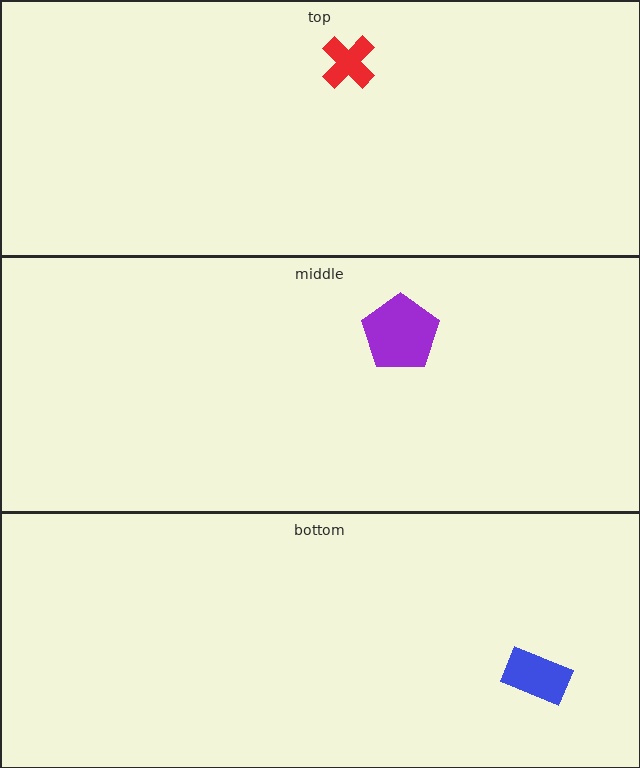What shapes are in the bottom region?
The blue rectangle.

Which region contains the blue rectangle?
The bottom region.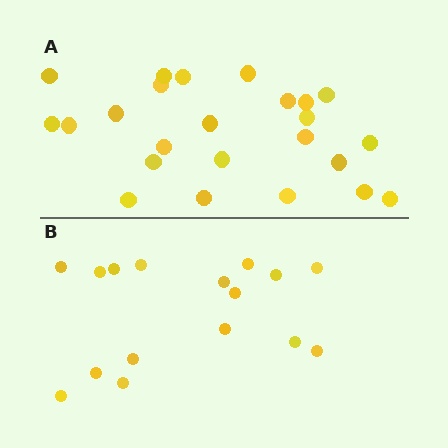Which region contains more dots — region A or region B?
Region A (the top region) has more dots.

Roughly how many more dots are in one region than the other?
Region A has roughly 8 or so more dots than region B.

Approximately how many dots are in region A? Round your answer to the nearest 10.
About 20 dots. (The exact count is 24, which rounds to 20.)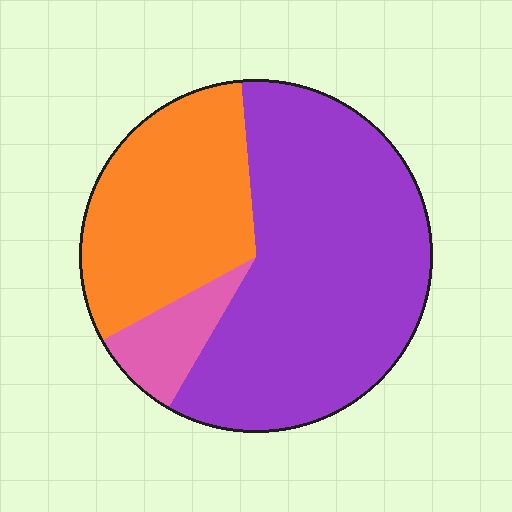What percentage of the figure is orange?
Orange takes up about one third (1/3) of the figure.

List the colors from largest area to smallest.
From largest to smallest: purple, orange, pink.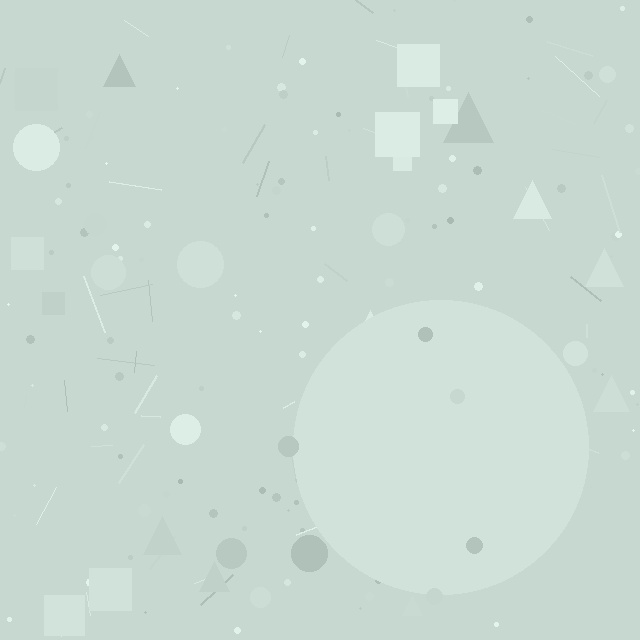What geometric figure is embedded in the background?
A circle is embedded in the background.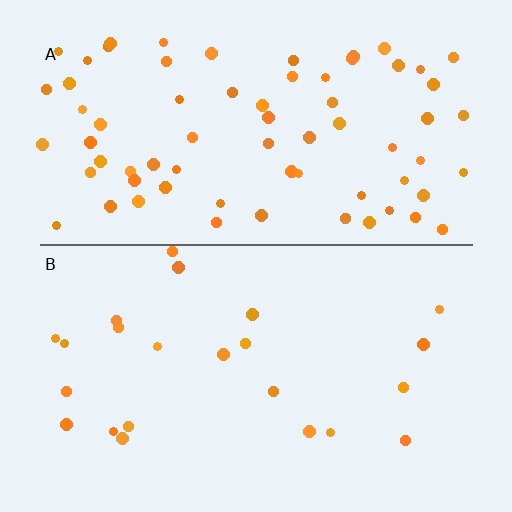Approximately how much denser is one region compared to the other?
Approximately 3.1× — region A over region B.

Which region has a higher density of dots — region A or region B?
A (the top).